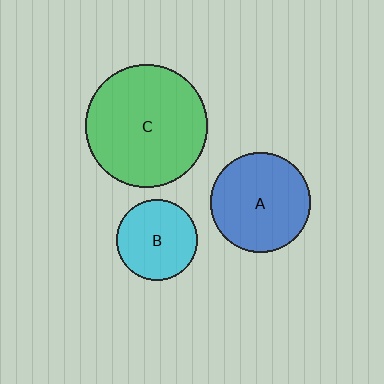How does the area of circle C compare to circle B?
Approximately 2.3 times.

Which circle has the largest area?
Circle C (green).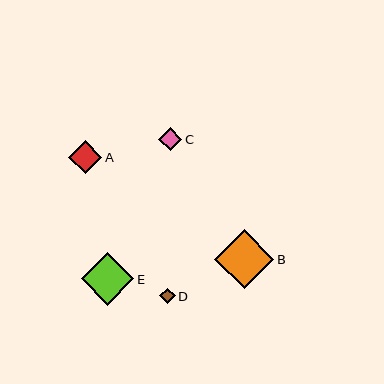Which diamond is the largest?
Diamond B is the largest with a size of approximately 59 pixels.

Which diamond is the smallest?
Diamond D is the smallest with a size of approximately 15 pixels.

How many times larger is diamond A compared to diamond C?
Diamond A is approximately 1.4 times the size of diamond C.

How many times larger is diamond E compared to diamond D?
Diamond E is approximately 3.4 times the size of diamond D.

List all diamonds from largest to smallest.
From largest to smallest: B, E, A, C, D.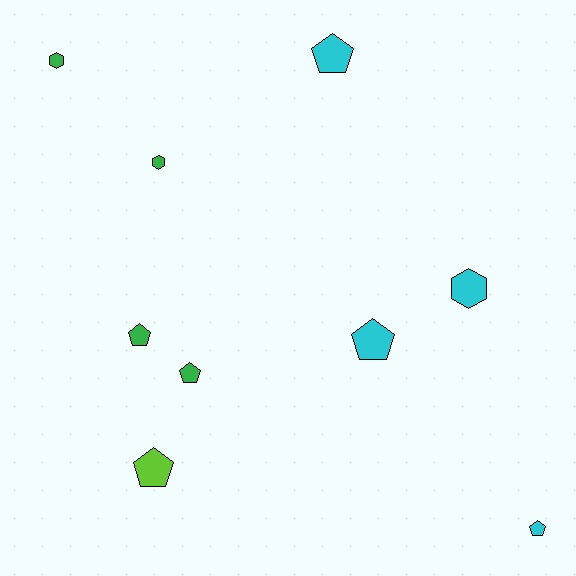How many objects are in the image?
There are 9 objects.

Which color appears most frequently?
Green, with 4 objects.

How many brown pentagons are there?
There are no brown pentagons.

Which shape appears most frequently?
Pentagon, with 6 objects.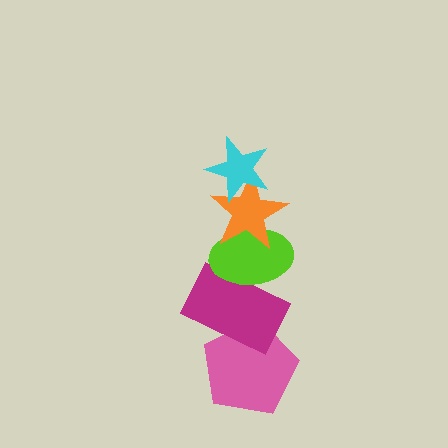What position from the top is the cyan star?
The cyan star is 1st from the top.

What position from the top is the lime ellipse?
The lime ellipse is 3rd from the top.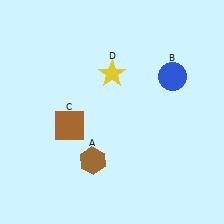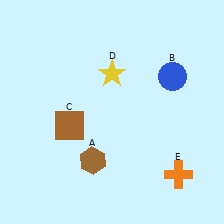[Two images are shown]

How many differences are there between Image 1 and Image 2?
There is 1 difference between the two images.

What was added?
An orange cross (E) was added in Image 2.